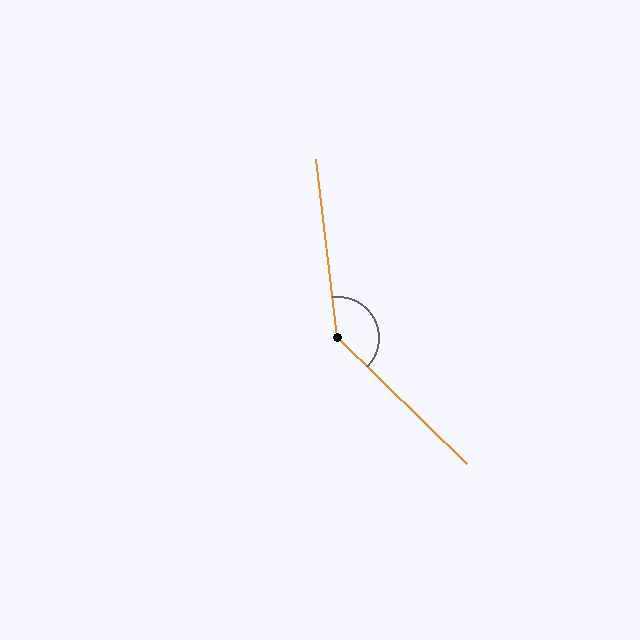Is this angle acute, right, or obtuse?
It is obtuse.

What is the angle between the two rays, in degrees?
Approximately 141 degrees.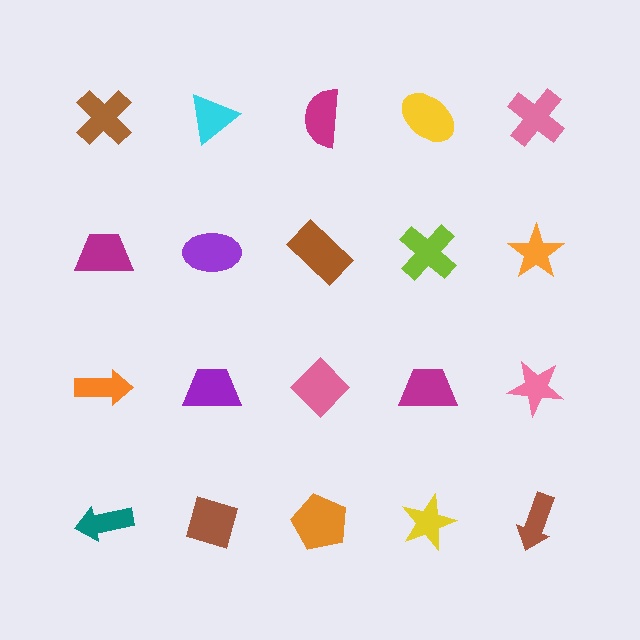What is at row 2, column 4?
A lime cross.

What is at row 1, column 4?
A yellow ellipse.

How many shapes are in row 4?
5 shapes.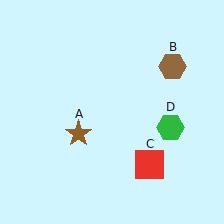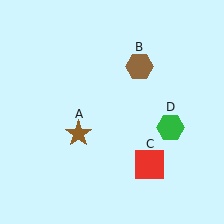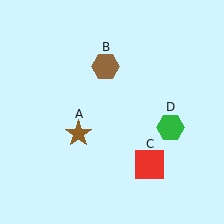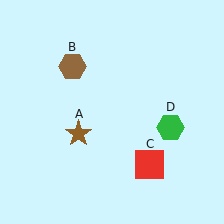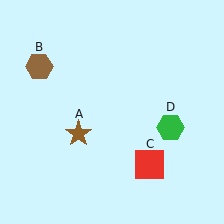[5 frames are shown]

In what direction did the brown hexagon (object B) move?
The brown hexagon (object B) moved left.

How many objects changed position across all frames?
1 object changed position: brown hexagon (object B).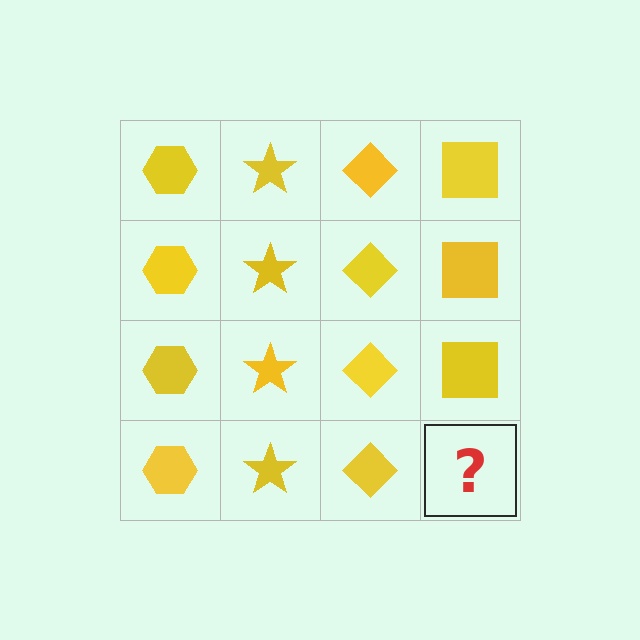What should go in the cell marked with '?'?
The missing cell should contain a yellow square.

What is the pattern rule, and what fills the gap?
The rule is that each column has a consistent shape. The gap should be filled with a yellow square.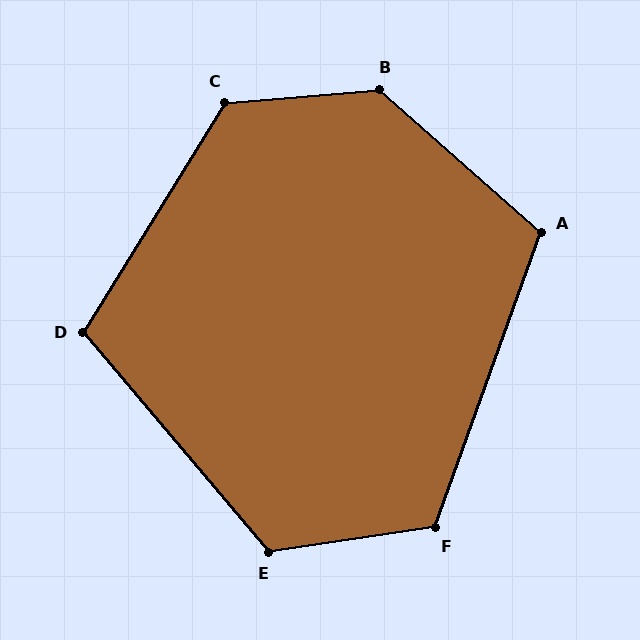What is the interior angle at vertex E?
Approximately 122 degrees (obtuse).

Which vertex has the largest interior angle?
B, at approximately 134 degrees.